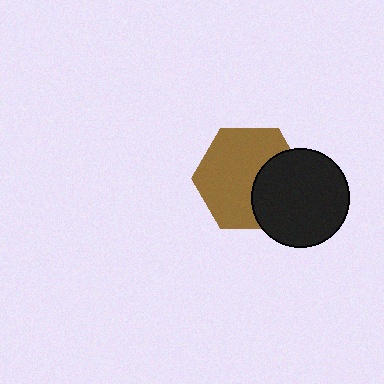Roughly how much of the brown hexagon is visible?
Most of it is visible (roughly 67%).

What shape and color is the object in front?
The object in front is a black circle.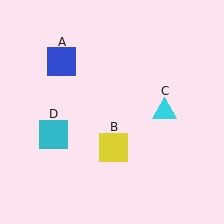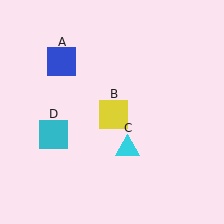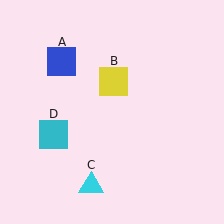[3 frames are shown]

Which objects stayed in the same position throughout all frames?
Blue square (object A) and cyan square (object D) remained stationary.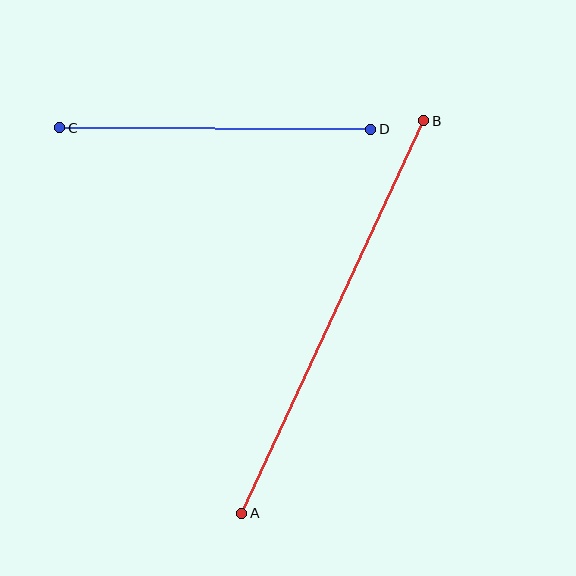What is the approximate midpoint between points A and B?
The midpoint is at approximately (333, 317) pixels.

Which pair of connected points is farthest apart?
Points A and B are farthest apart.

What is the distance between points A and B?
The distance is approximately 433 pixels.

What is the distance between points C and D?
The distance is approximately 311 pixels.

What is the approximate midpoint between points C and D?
The midpoint is at approximately (215, 129) pixels.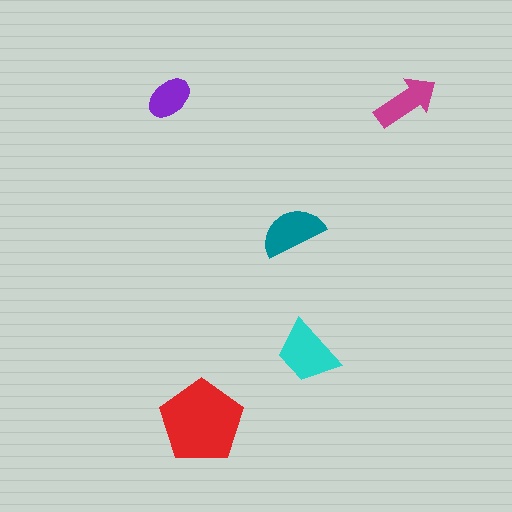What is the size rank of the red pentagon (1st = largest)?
1st.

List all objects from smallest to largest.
The purple ellipse, the magenta arrow, the teal semicircle, the cyan trapezoid, the red pentagon.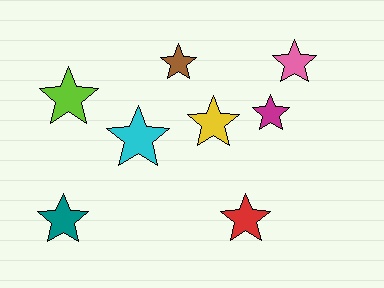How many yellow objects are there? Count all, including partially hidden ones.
There is 1 yellow object.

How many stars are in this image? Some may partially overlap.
There are 8 stars.